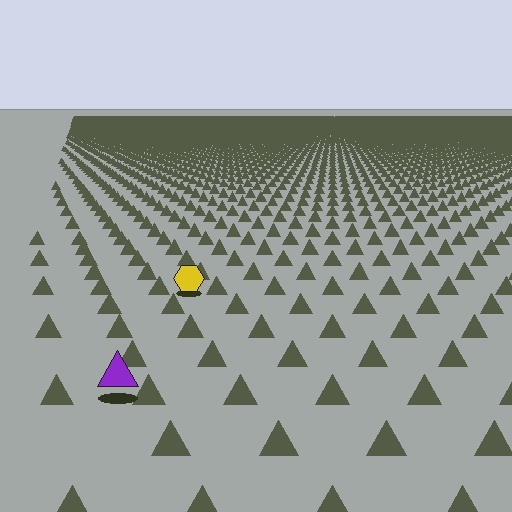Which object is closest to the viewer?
The purple triangle is closest. The texture marks near it are larger and more spread out.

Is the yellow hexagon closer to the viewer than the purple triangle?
No. The purple triangle is closer — you can tell from the texture gradient: the ground texture is coarser near it.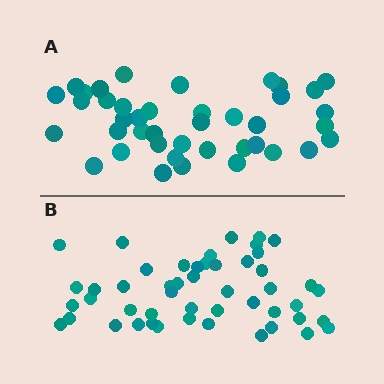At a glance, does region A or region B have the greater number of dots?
Region B (the bottom region) has more dots.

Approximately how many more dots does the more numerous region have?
Region B has roughly 8 or so more dots than region A.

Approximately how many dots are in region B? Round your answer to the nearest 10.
About 50 dots. (The exact count is 49, which rounds to 50.)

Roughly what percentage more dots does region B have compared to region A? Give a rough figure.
About 20% more.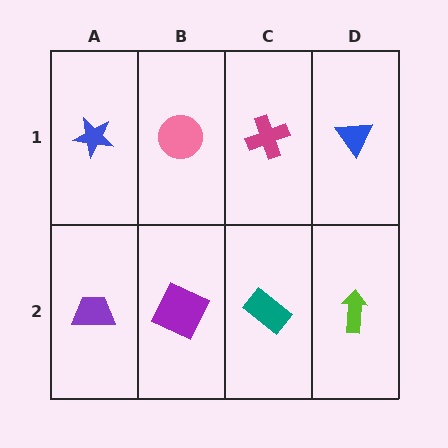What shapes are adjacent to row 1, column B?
A purple square (row 2, column B), a blue star (row 1, column A), a magenta cross (row 1, column C).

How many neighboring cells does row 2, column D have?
2.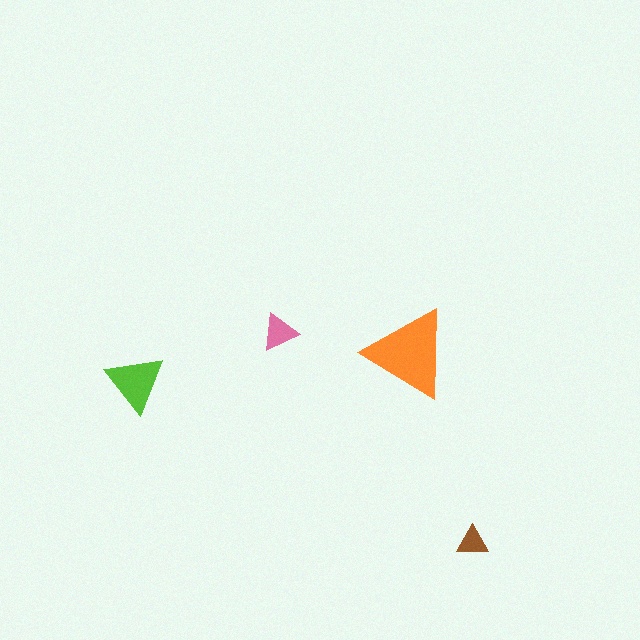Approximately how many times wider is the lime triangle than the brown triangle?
About 2 times wider.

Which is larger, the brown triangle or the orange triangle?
The orange one.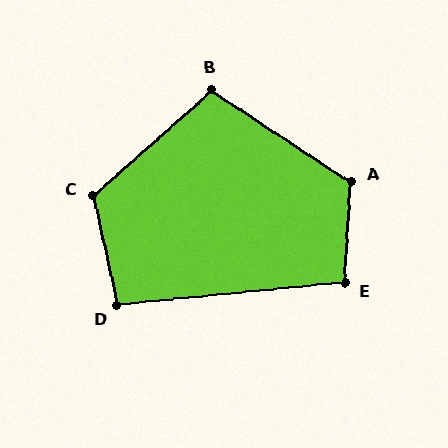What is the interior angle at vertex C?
Approximately 119 degrees (obtuse).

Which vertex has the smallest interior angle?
D, at approximately 97 degrees.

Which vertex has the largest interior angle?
A, at approximately 119 degrees.